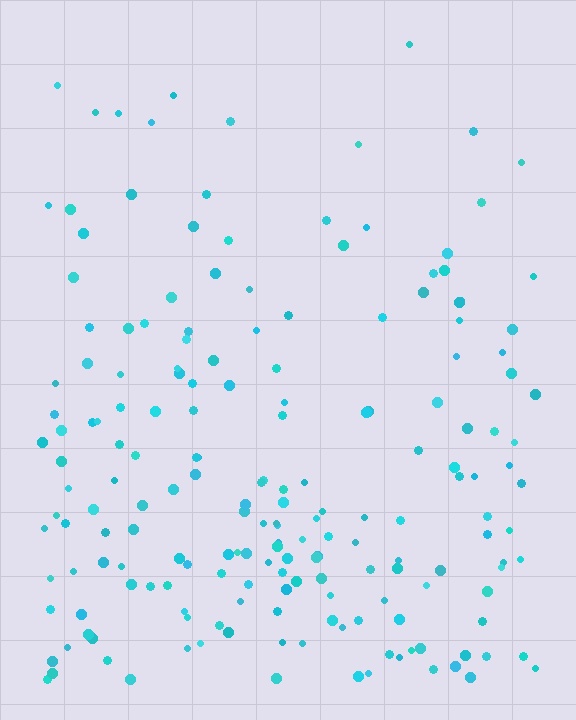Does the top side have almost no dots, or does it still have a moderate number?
Still a moderate number, just noticeably fewer than the bottom.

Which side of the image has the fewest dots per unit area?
The top.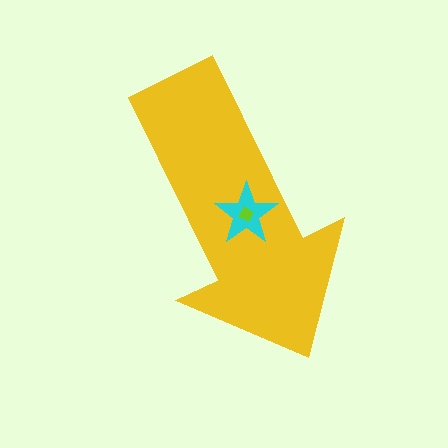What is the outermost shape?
The yellow arrow.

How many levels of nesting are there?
3.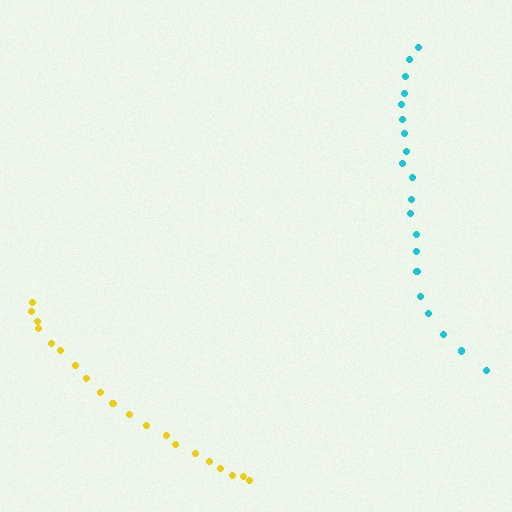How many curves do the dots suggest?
There are 2 distinct paths.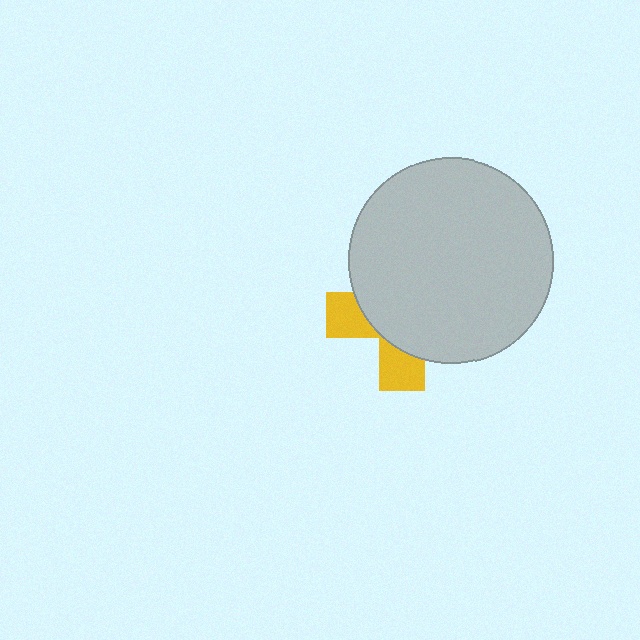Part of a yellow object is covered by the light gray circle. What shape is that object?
It is a cross.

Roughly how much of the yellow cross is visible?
A small part of it is visible (roughly 31%).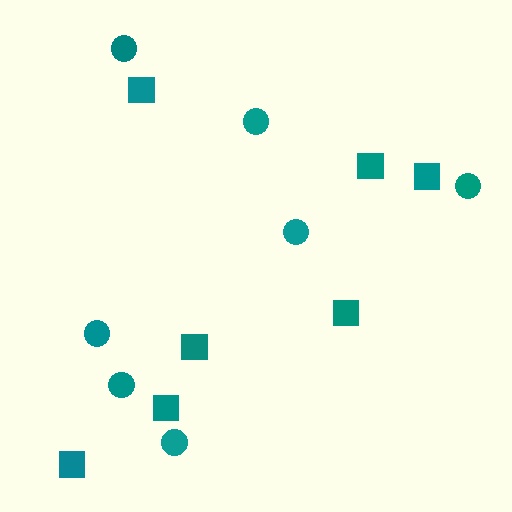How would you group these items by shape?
There are 2 groups: one group of circles (7) and one group of squares (7).